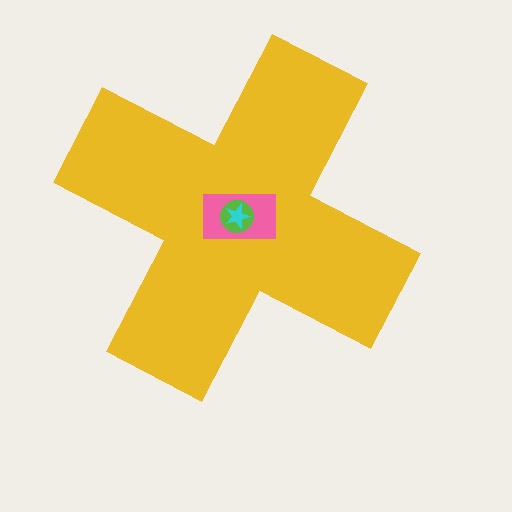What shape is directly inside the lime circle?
The cyan star.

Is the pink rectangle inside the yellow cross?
Yes.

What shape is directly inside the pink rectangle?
The lime circle.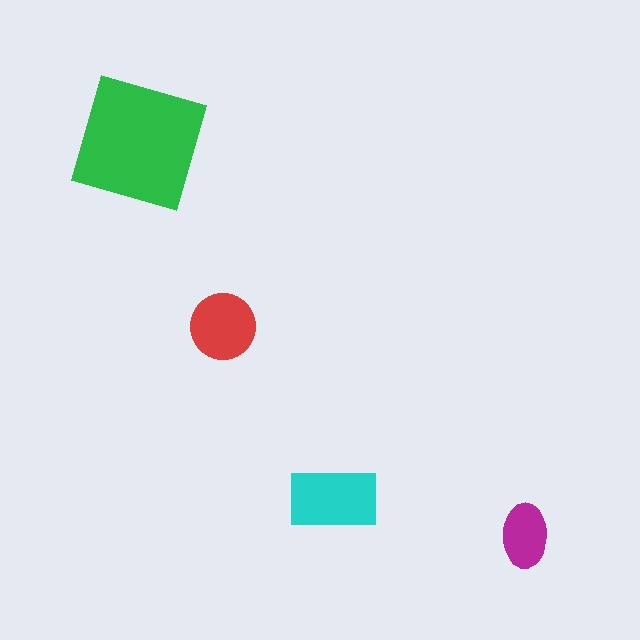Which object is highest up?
The green square is topmost.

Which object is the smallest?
The magenta ellipse.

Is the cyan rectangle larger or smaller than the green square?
Smaller.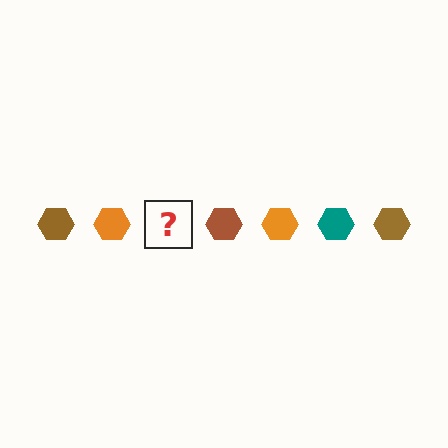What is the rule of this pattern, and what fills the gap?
The rule is that the pattern cycles through brown, orange, teal hexagons. The gap should be filled with a teal hexagon.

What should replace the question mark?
The question mark should be replaced with a teal hexagon.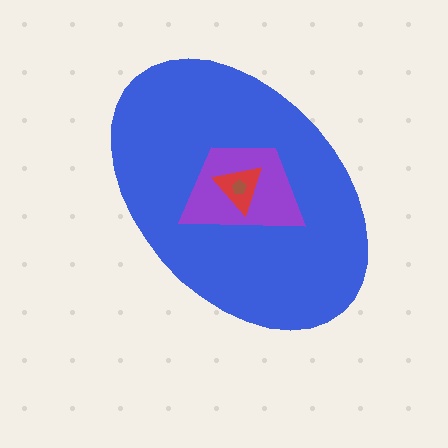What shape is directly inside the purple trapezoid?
The red triangle.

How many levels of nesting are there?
4.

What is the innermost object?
The brown pentagon.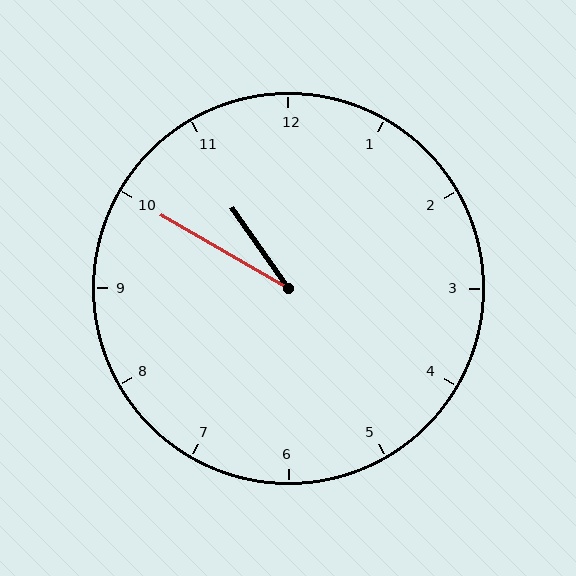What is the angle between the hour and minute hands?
Approximately 25 degrees.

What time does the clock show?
10:50.